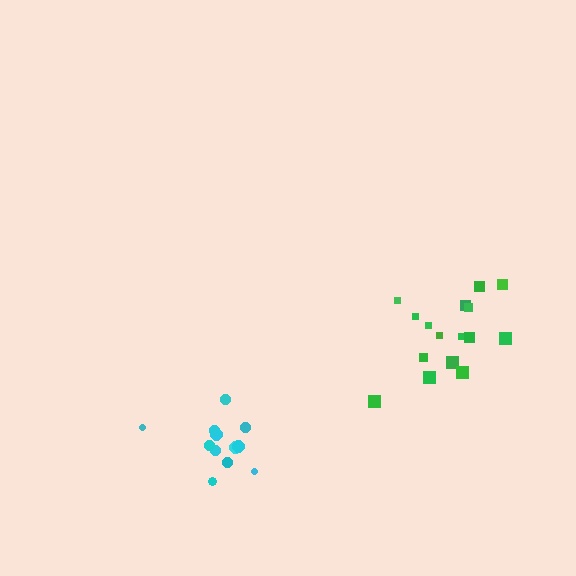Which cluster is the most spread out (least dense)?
Green.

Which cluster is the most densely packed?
Cyan.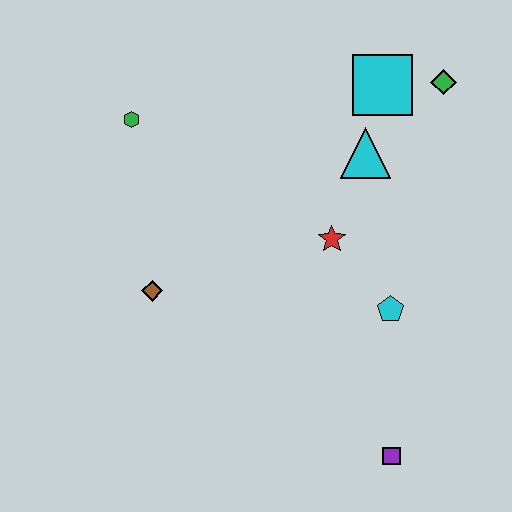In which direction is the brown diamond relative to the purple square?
The brown diamond is to the left of the purple square.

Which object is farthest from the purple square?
The green hexagon is farthest from the purple square.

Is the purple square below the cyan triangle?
Yes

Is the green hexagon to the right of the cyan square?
No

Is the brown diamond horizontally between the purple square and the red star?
No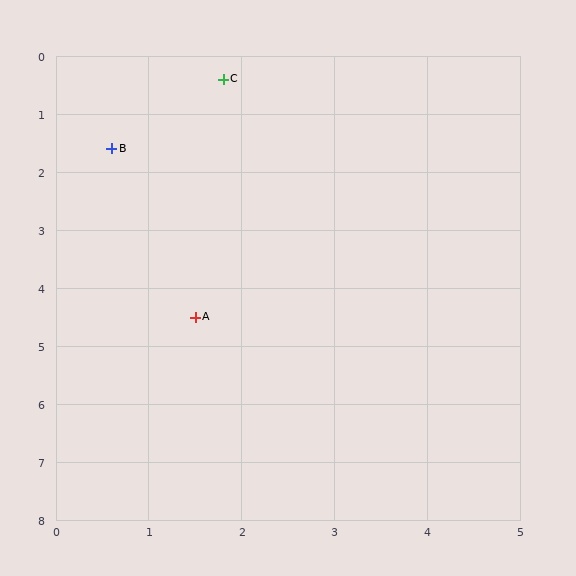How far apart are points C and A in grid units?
Points C and A are about 4.1 grid units apart.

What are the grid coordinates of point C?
Point C is at approximately (1.8, 0.4).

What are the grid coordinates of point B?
Point B is at approximately (0.6, 1.6).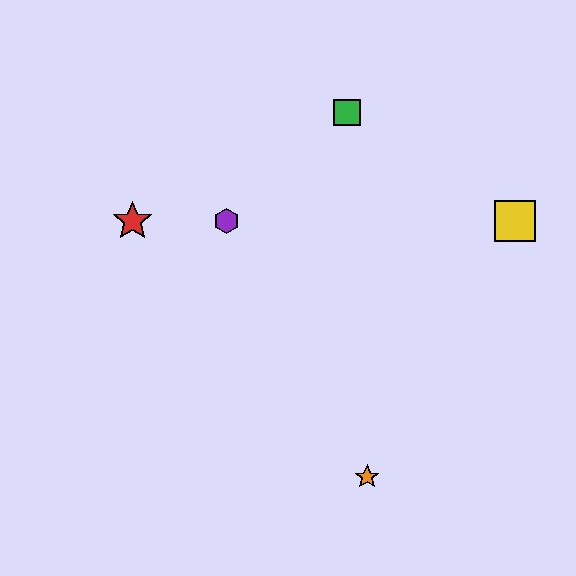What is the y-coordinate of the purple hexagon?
The purple hexagon is at y≈221.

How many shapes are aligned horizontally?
4 shapes (the red star, the blue triangle, the yellow square, the purple hexagon) are aligned horizontally.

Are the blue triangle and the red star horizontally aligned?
Yes, both are at y≈221.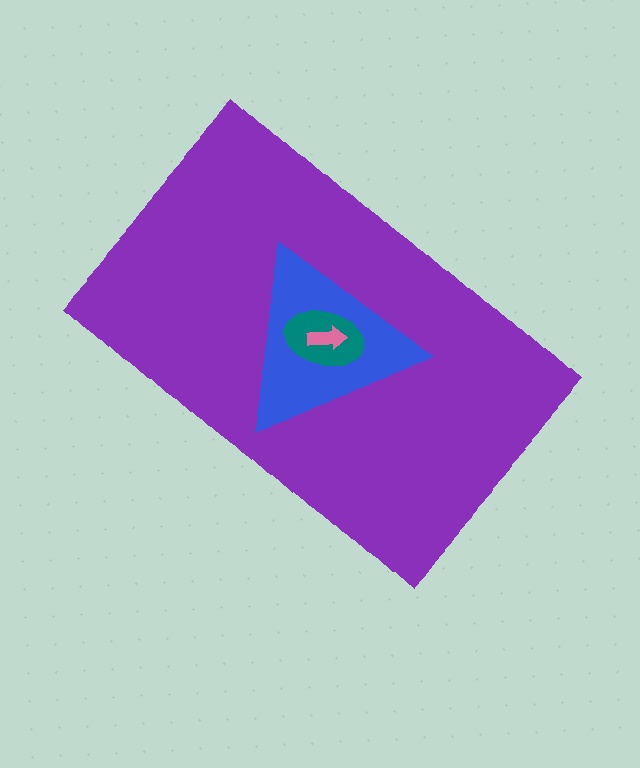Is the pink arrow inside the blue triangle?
Yes.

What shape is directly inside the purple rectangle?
The blue triangle.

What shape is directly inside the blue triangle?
The teal ellipse.